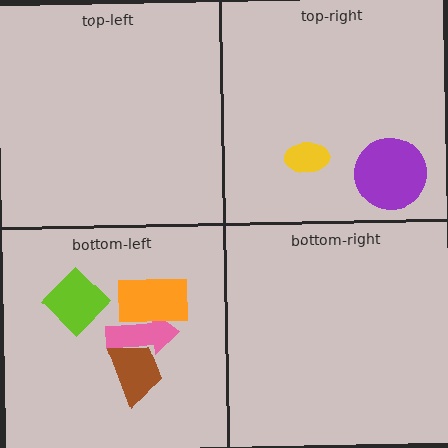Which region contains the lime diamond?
The bottom-left region.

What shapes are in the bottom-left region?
The brown trapezoid, the lime diamond, the pink arrow, the orange rectangle.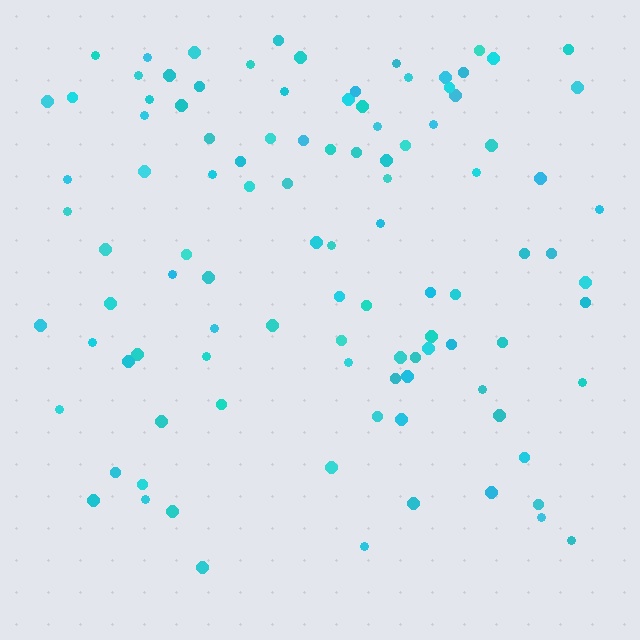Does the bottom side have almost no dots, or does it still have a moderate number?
Still a moderate number, just noticeably fewer than the top.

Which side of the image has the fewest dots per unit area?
The bottom.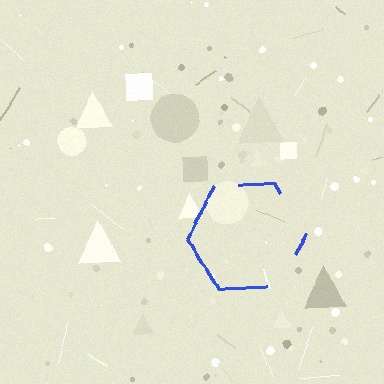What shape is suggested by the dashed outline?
The dashed outline suggests a hexagon.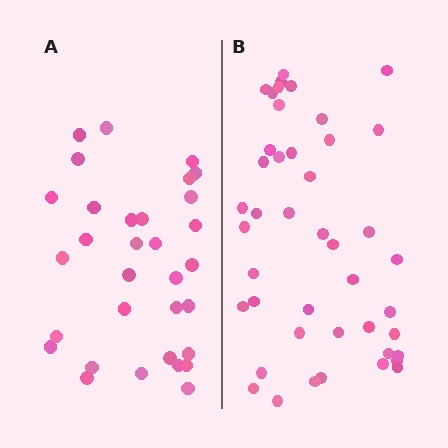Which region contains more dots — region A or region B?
Region B (the right region) has more dots.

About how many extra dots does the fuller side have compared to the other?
Region B has roughly 12 or so more dots than region A.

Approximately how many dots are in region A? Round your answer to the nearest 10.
About 30 dots. (The exact count is 32, which rounds to 30.)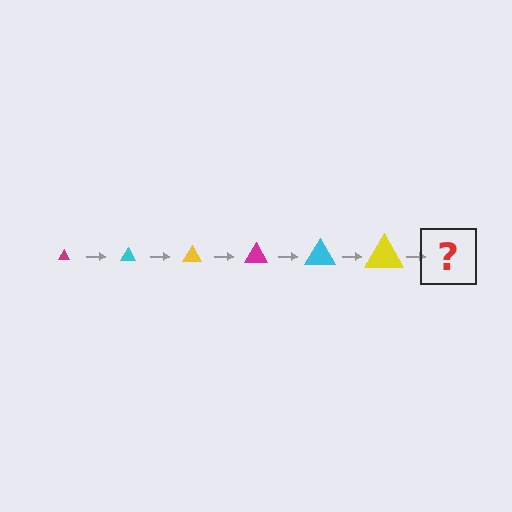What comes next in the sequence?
The next element should be a magenta triangle, larger than the previous one.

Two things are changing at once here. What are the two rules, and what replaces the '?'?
The two rules are that the triangle grows larger each step and the color cycles through magenta, cyan, and yellow. The '?' should be a magenta triangle, larger than the previous one.